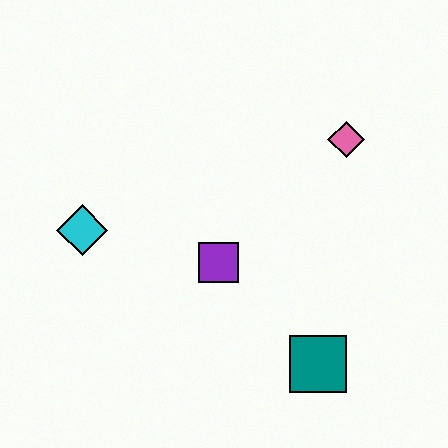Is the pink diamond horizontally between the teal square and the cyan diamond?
No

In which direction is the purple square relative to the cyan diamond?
The purple square is to the right of the cyan diamond.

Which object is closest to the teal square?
The purple square is closest to the teal square.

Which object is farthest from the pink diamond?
The cyan diamond is farthest from the pink diamond.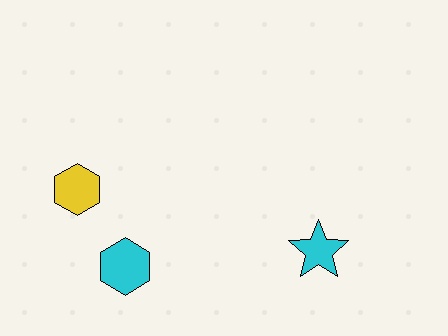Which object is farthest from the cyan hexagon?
The cyan star is farthest from the cyan hexagon.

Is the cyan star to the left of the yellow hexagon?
No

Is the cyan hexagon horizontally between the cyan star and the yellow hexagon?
Yes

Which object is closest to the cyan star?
The cyan hexagon is closest to the cyan star.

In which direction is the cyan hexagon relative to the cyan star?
The cyan hexagon is to the left of the cyan star.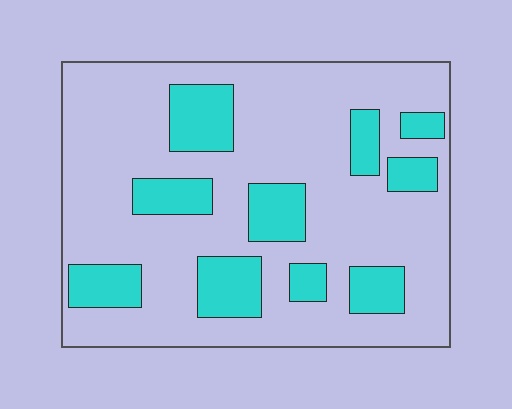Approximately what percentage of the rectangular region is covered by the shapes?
Approximately 25%.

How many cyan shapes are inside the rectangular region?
10.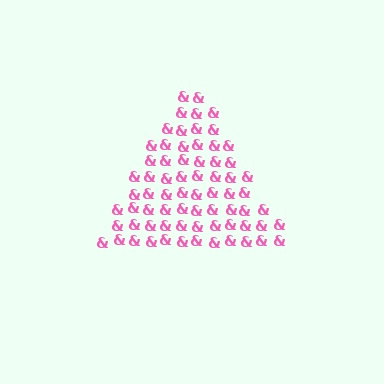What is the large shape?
The large shape is a triangle.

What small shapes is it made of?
It is made of small ampersands.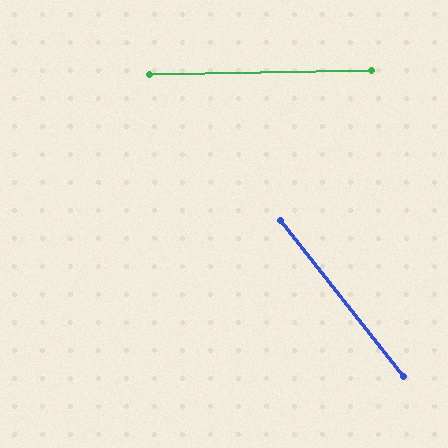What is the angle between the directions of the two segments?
Approximately 53 degrees.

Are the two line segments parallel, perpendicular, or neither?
Neither parallel nor perpendicular — they differ by about 53°.